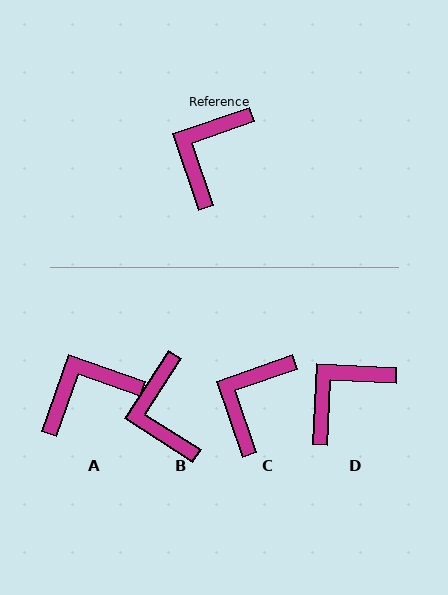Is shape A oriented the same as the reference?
No, it is off by about 38 degrees.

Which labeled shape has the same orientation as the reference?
C.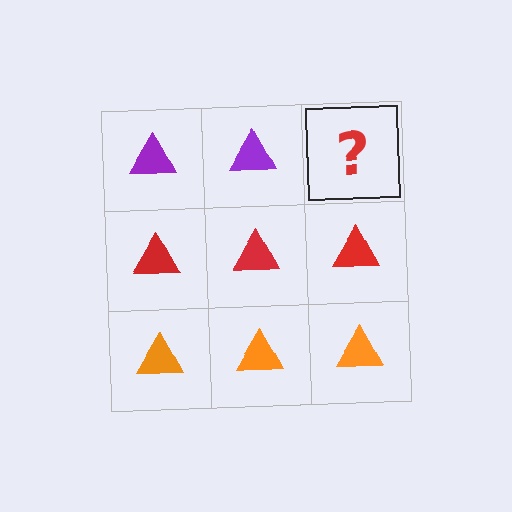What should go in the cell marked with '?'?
The missing cell should contain a purple triangle.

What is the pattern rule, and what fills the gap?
The rule is that each row has a consistent color. The gap should be filled with a purple triangle.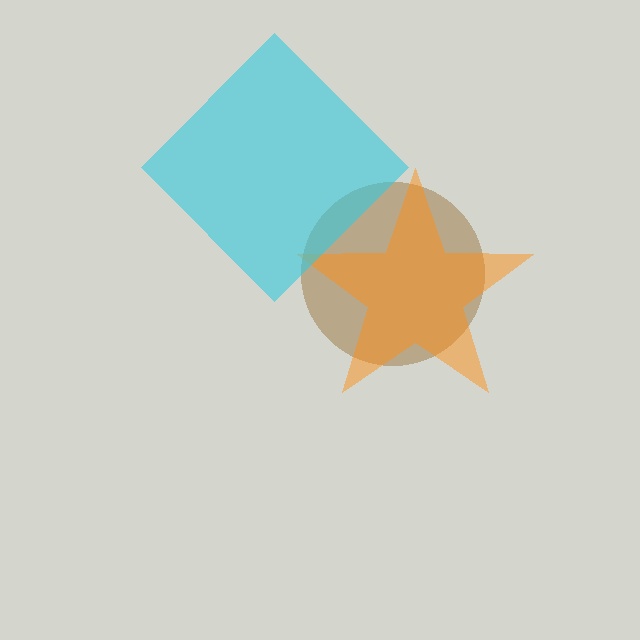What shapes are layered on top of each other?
The layered shapes are: a brown circle, an orange star, a cyan diamond.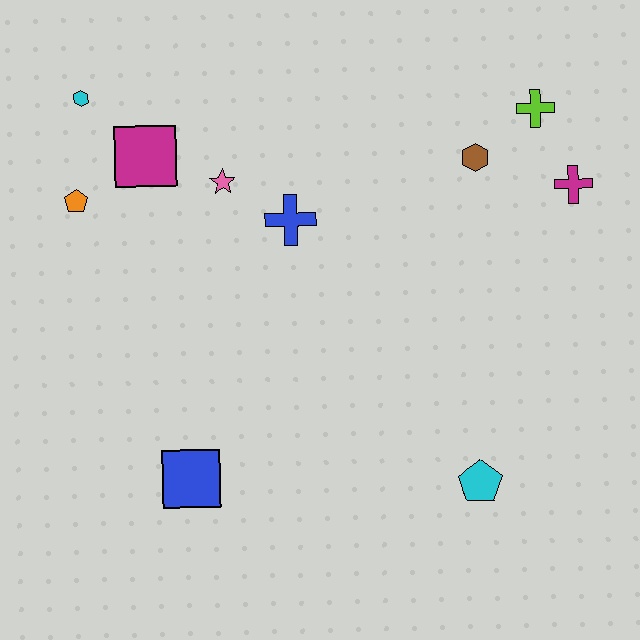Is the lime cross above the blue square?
Yes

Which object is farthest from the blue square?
The lime cross is farthest from the blue square.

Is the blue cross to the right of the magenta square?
Yes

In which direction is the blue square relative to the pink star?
The blue square is below the pink star.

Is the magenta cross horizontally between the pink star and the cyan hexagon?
No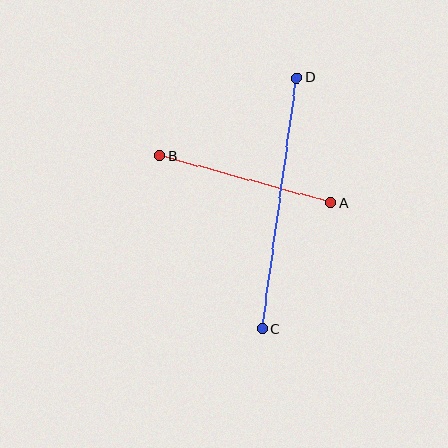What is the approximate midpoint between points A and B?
The midpoint is at approximately (245, 179) pixels.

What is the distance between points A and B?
The distance is approximately 177 pixels.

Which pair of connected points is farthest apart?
Points C and D are farthest apart.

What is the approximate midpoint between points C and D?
The midpoint is at approximately (280, 204) pixels.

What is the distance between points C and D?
The distance is approximately 253 pixels.